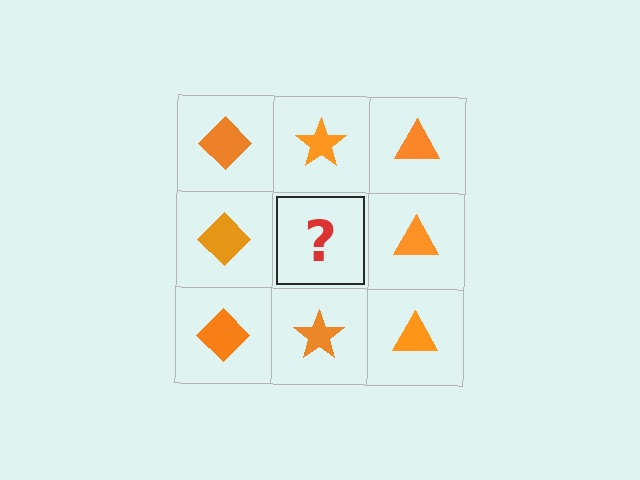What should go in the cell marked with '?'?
The missing cell should contain an orange star.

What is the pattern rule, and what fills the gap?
The rule is that each column has a consistent shape. The gap should be filled with an orange star.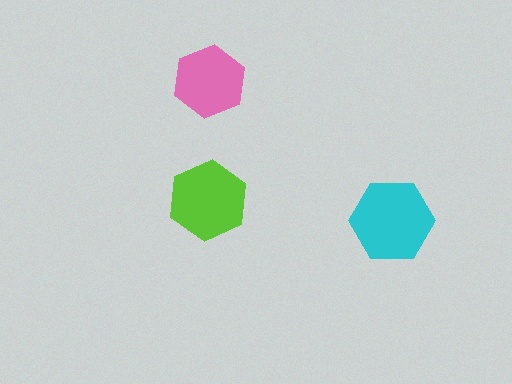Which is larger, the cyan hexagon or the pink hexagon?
The cyan one.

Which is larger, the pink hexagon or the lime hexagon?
The lime one.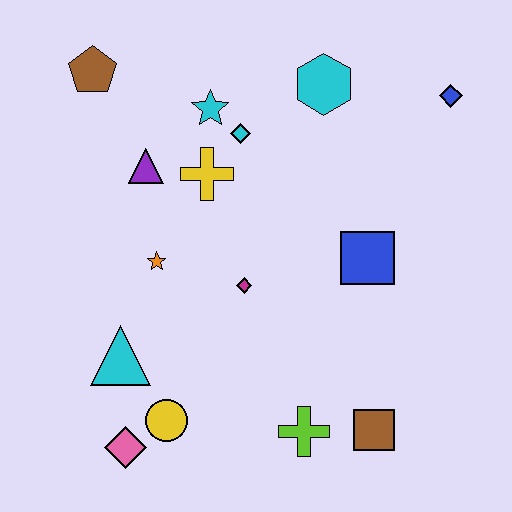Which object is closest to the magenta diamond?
The orange star is closest to the magenta diamond.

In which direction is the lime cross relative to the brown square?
The lime cross is to the left of the brown square.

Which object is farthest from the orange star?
The blue diamond is farthest from the orange star.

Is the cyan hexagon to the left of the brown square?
Yes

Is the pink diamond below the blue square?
Yes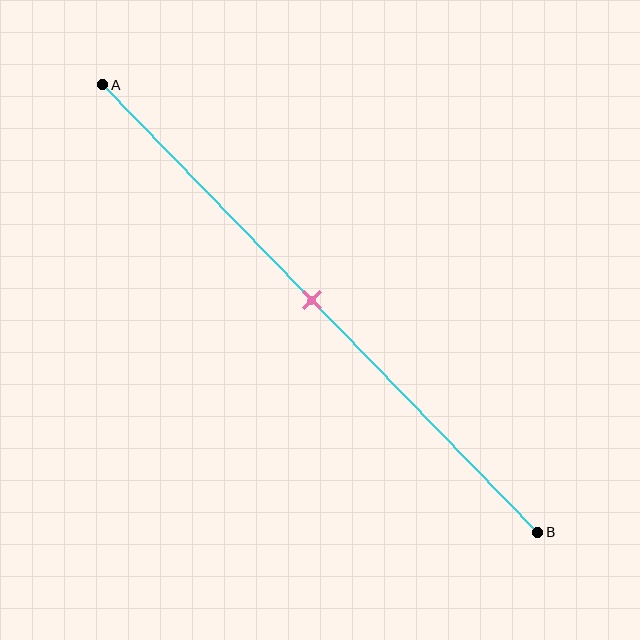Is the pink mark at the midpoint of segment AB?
Yes, the mark is approximately at the midpoint.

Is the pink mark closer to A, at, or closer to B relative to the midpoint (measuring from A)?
The pink mark is approximately at the midpoint of segment AB.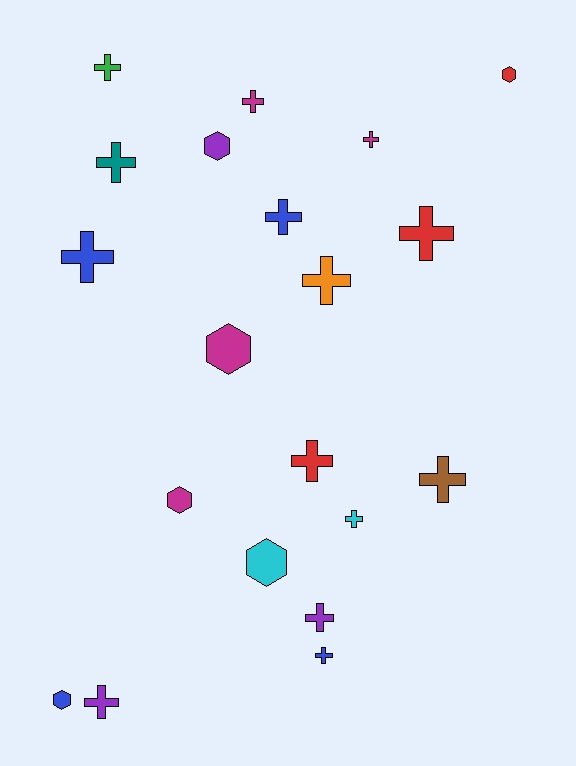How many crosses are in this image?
There are 14 crosses.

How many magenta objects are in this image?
There are 4 magenta objects.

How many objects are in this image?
There are 20 objects.